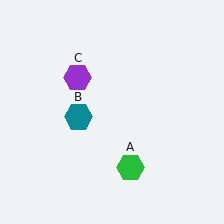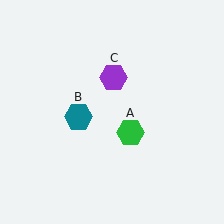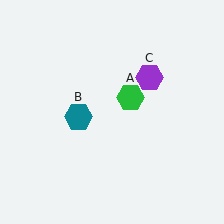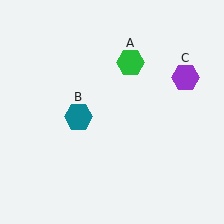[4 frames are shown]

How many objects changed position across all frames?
2 objects changed position: green hexagon (object A), purple hexagon (object C).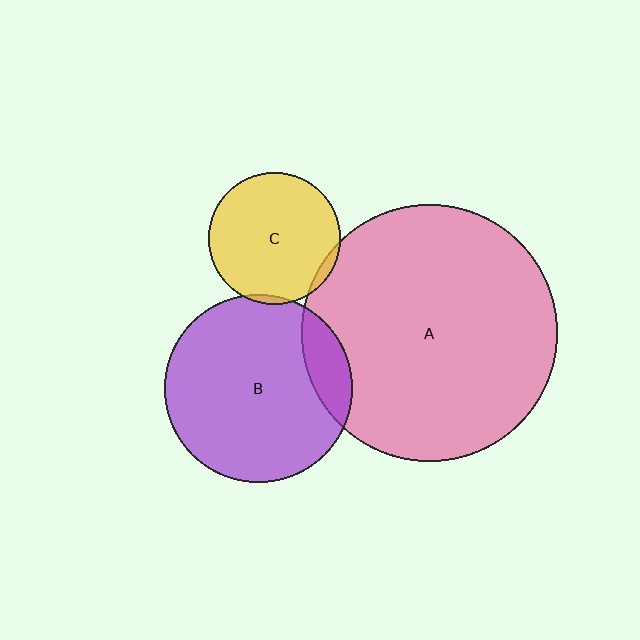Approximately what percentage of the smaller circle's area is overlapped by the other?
Approximately 5%.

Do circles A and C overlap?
Yes.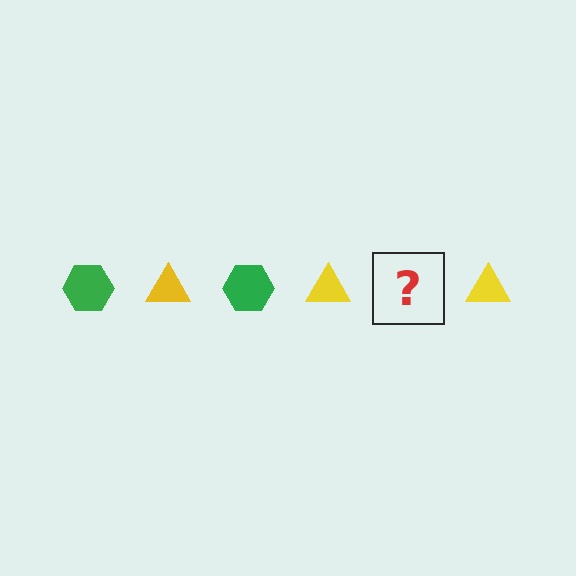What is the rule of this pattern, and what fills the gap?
The rule is that the pattern alternates between green hexagon and yellow triangle. The gap should be filled with a green hexagon.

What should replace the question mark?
The question mark should be replaced with a green hexagon.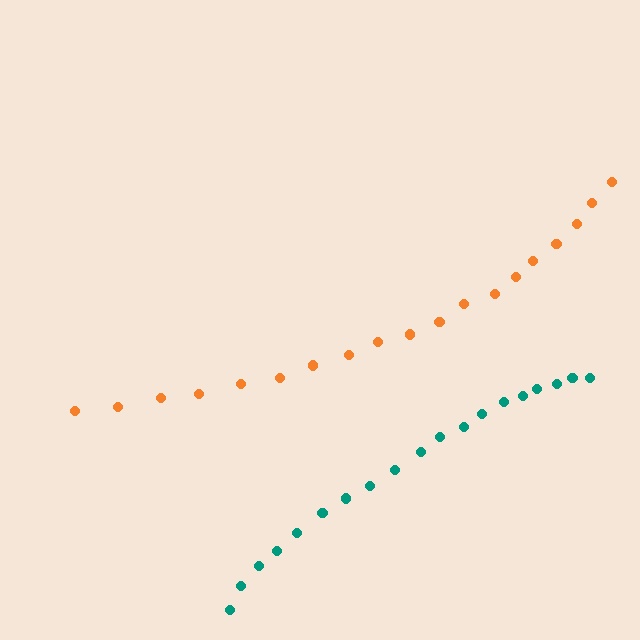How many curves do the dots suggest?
There are 2 distinct paths.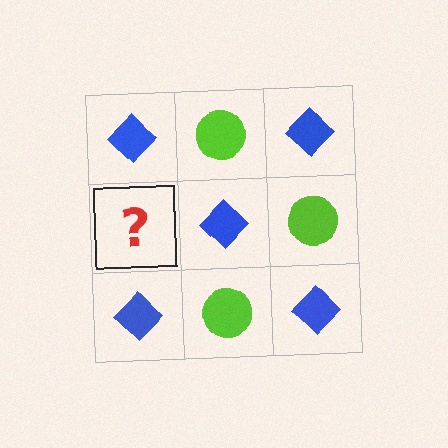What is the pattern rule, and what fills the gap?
The rule is that it alternates blue diamond and lime circle in a checkerboard pattern. The gap should be filled with a lime circle.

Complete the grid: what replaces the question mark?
The question mark should be replaced with a lime circle.